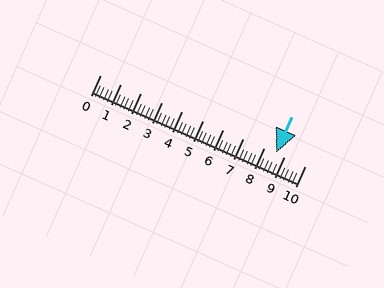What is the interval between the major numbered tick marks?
The major tick marks are spaced 1 units apart.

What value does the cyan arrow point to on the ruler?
The cyan arrow points to approximately 8.6.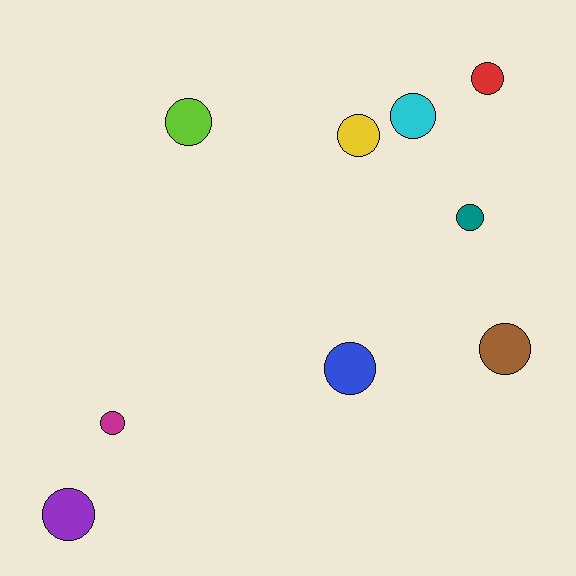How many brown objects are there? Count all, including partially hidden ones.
There is 1 brown object.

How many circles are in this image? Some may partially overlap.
There are 9 circles.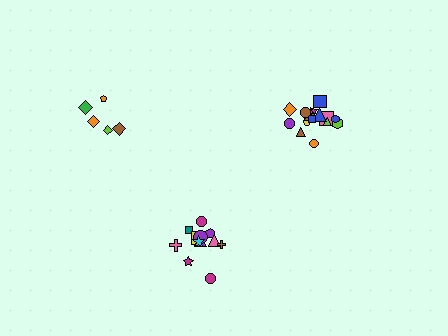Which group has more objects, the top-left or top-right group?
The top-right group.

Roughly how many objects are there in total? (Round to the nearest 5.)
Roughly 30 objects in total.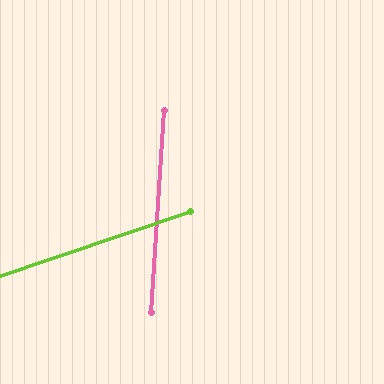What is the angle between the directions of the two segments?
Approximately 68 degrees.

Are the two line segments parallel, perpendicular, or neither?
Neither parallel nor perpendicular — they differ by about 68°.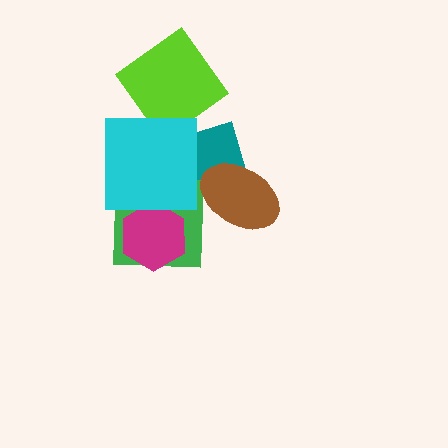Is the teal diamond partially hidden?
Yes, it is partially covered by another shape.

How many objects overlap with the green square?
2 objects overlap with the green square.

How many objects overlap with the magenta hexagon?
2 objects overlap with the magenta hexagon.